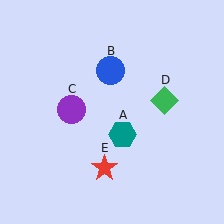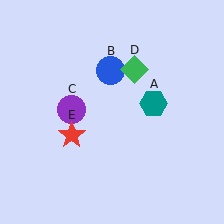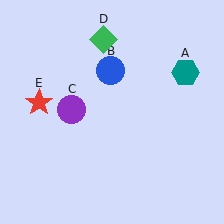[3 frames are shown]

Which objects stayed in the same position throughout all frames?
Blue circle (object B) and purple circle (object C) remained stationary.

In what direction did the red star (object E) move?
The red star (object E) moved up and to the left.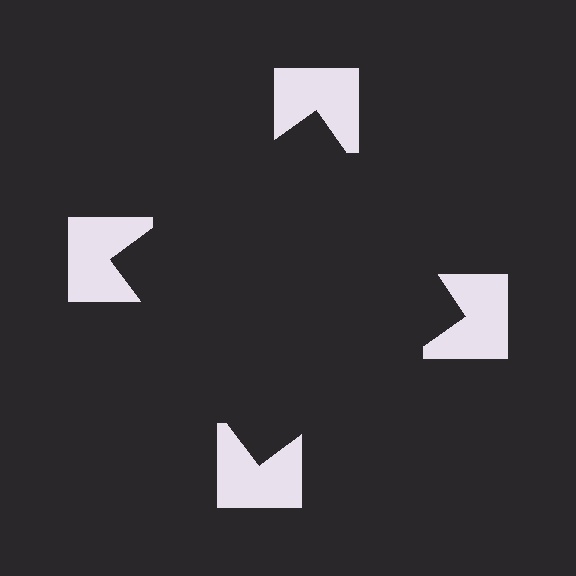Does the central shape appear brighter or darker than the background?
It typically appears slightly darker than the background, even though no actual brightness change is drawn.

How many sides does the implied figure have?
4 sides.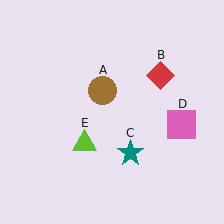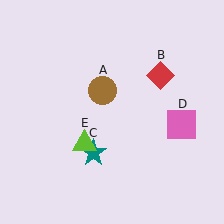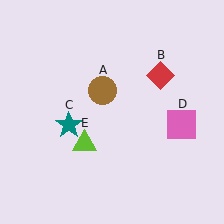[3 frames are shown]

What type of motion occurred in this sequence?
The teal star (object C) rotated clockwise around the center of the scene.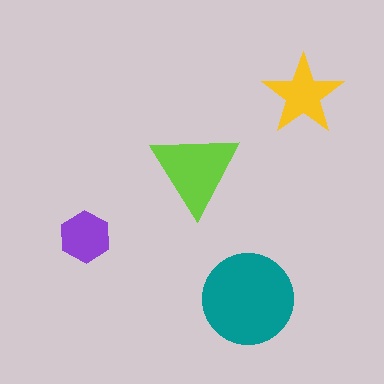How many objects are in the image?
There are 4 objects in the image.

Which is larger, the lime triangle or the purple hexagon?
The lime triangle.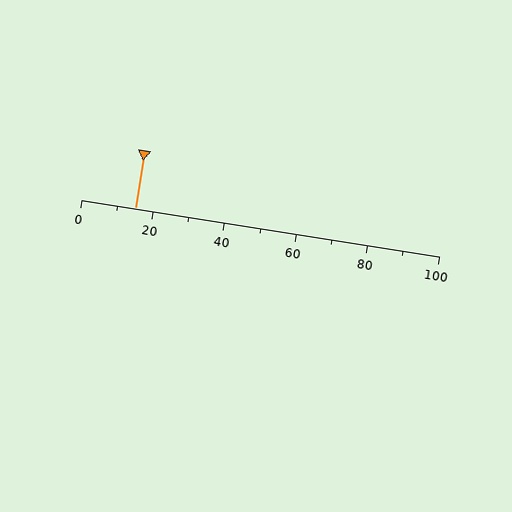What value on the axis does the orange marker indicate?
The marker indicates approximately 15.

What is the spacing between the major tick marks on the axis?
The major ticks are spaced 20 apart.